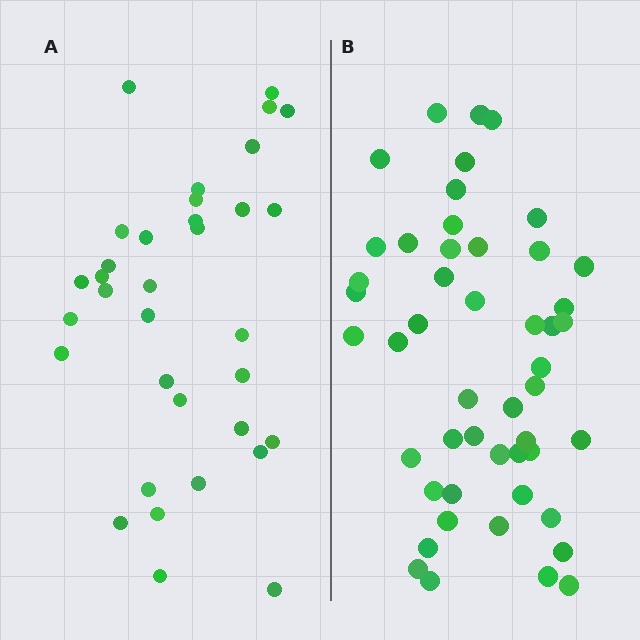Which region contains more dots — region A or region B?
Region B (the right region) has more dots.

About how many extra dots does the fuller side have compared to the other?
Region B has approximately 15 more dots than region A.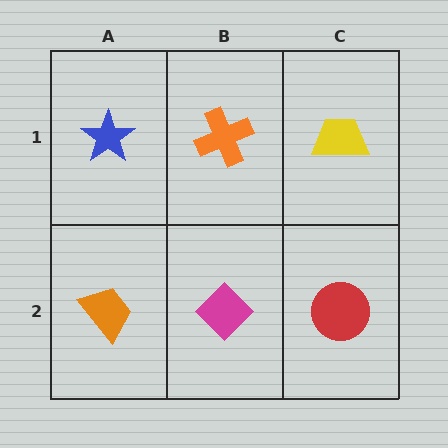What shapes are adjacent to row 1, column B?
A magenta diamond (row 2, column B), a blue star (row 1, column A), a yellow trapezoid (row 1, column C).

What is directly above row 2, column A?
A blue star.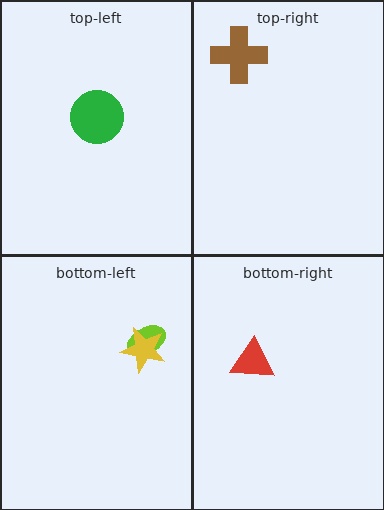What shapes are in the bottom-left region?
The lime ellipse, the yellow star.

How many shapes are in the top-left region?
1.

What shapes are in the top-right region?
The brown cross.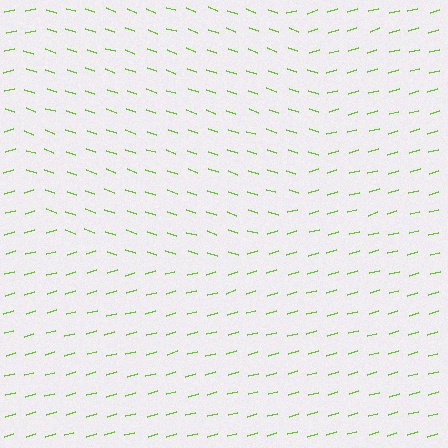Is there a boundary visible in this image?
Yes, there is a texture boundary formed by a change in line orientation.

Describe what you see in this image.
The image is filled with small lime line segments. A circle region in the image has lines oriented differently from the surrounding lines, creating a visible texture boundary.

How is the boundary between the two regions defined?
The boundary is defined purely by a change in line orientation (approximately 34 degrees difference). All lines are the same color and thickness.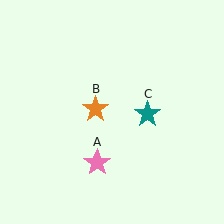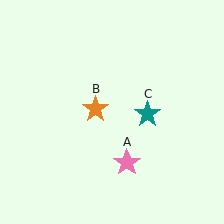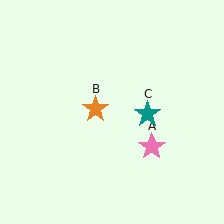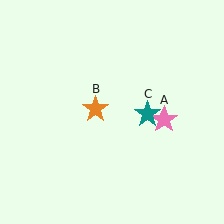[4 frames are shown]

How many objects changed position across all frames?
1 object changed position: pink star (object A).